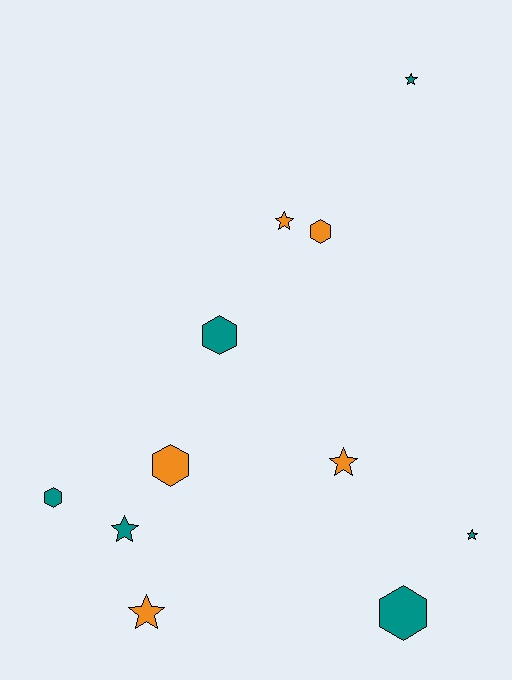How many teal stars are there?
There are 3 teal stars.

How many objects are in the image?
There are 11 objects.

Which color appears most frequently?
Teal, with 6 objects.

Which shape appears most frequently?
Star, with 6 objects.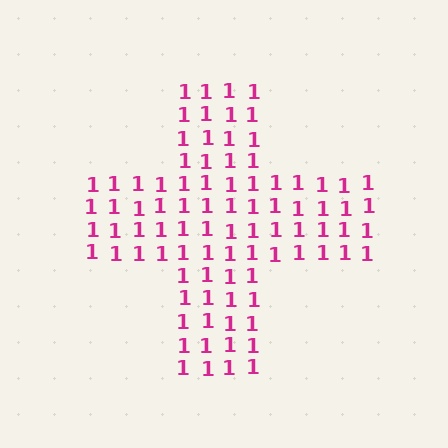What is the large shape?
The large shape is a cross.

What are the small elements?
The small elements are digit 1's.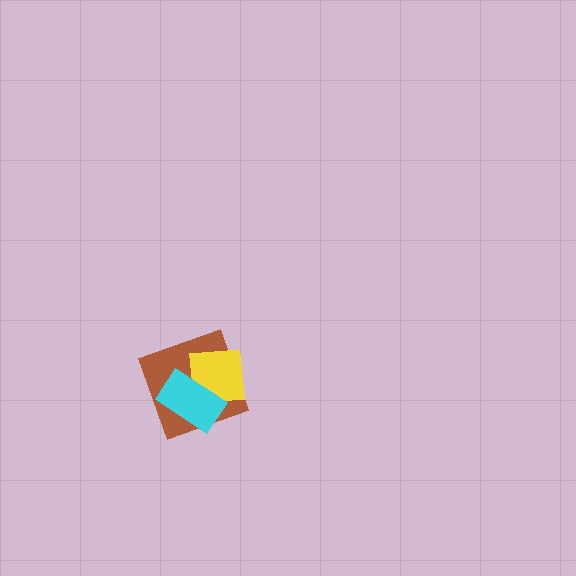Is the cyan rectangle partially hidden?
No, no other shape covers it.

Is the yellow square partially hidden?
Yes, it is partially covered by another shape.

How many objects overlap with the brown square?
2 objects overlap with the brown square.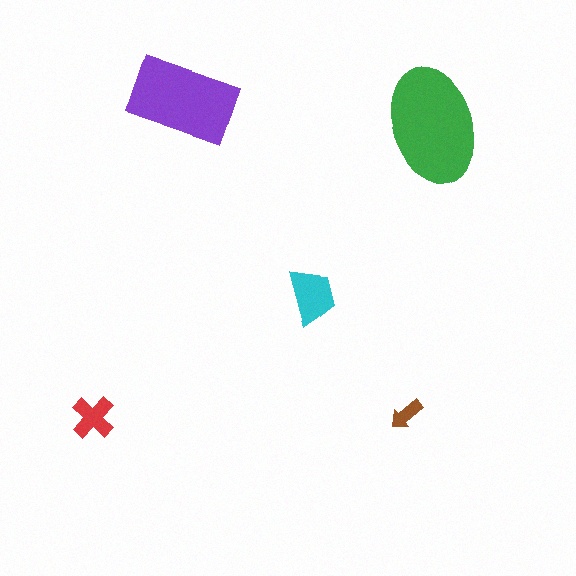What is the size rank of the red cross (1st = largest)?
4th.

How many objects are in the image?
There are 5 objects in the image.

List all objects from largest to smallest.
The green ellipse, the purple rectangle, the cyan trapezoid, the red cross, the brown arrow.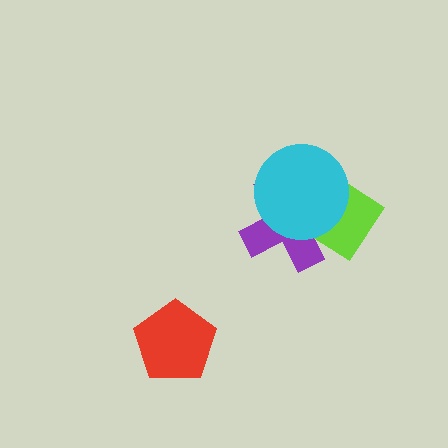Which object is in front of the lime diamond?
The cyan circle is in front of the lime diamond.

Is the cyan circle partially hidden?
No, no other shape covers it.